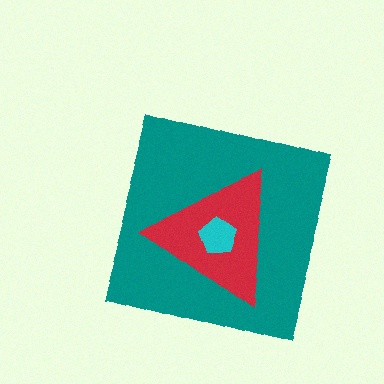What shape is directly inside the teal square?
The red triangle.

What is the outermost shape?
The teal square.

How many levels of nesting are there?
3.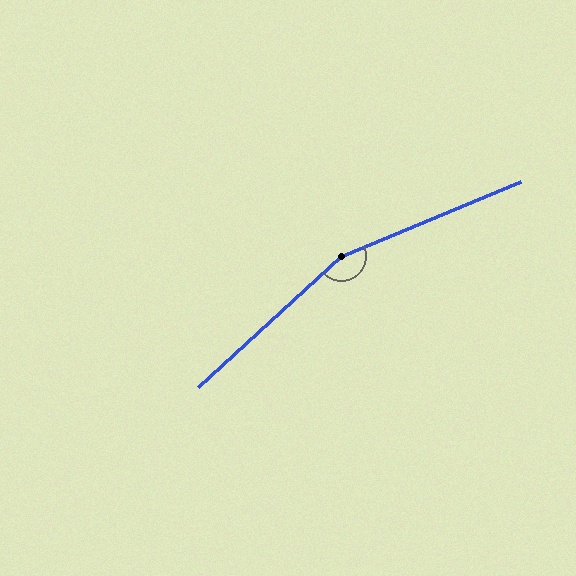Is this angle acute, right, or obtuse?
It is obtuse.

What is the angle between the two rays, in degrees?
Approximately 160 degrees.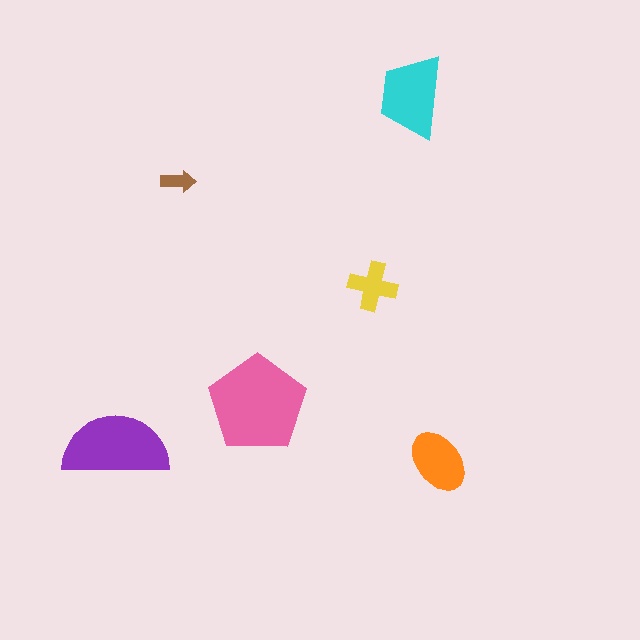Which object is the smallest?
The brown arrow.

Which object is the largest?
The pink pentagon.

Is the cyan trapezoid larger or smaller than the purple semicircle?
Smaller.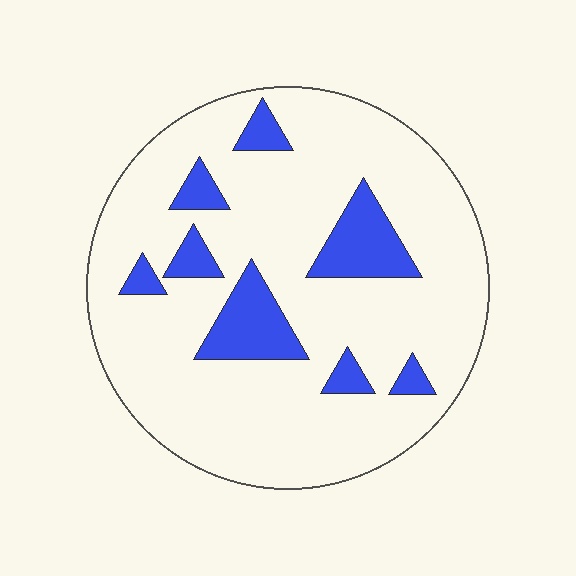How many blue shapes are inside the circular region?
8.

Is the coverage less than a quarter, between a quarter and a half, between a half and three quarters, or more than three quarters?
Less than a quarter.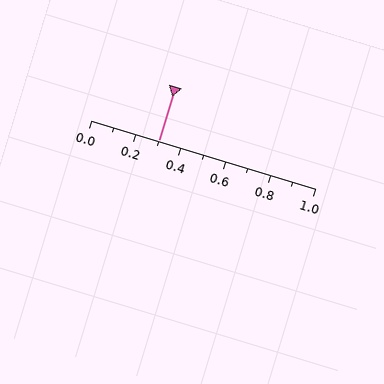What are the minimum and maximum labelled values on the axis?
The axis runs from 0.0 to 1.0.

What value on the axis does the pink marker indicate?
The marker indicates approximately 0.3.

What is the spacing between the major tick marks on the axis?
The major ticks are spaced 0.2 apart.